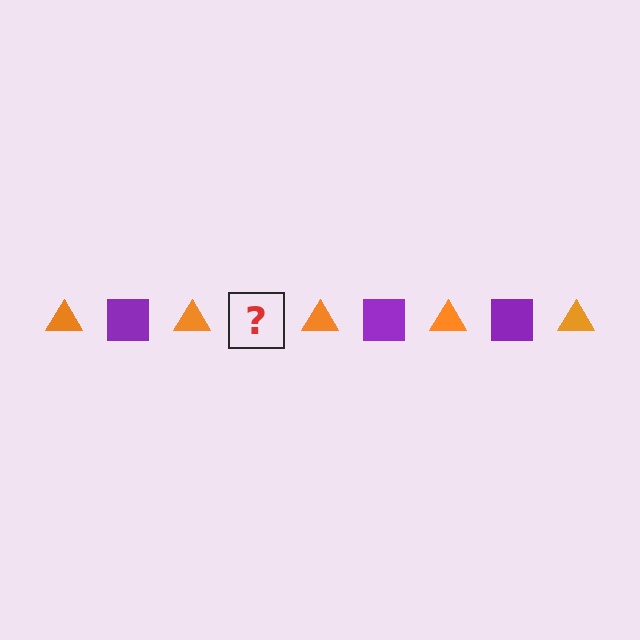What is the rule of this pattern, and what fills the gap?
The rule is that the pattern alternates between orange triangle and purple square. The gap should be filled with a purple square.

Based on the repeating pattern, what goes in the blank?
The blank should be a purple square.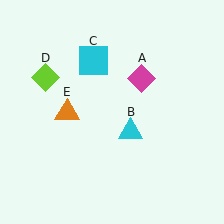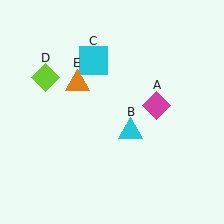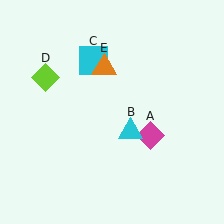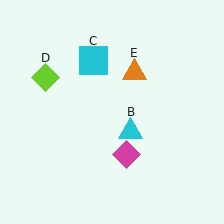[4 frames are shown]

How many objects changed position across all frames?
2 objects changed position: magenta diamond (object A), orange triangle (object E).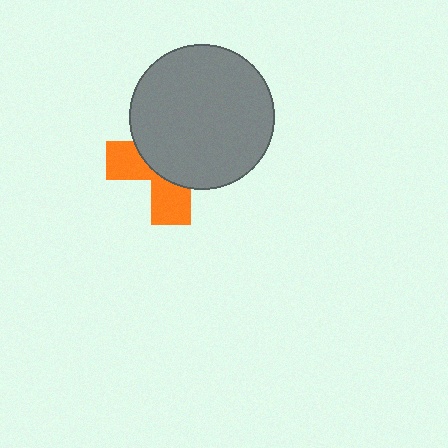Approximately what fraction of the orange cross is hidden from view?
Roughly 63% of the orange cross is hidden behind the gray circle.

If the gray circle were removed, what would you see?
You would see the complete orange cross.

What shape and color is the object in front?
The object in front is a gray circle.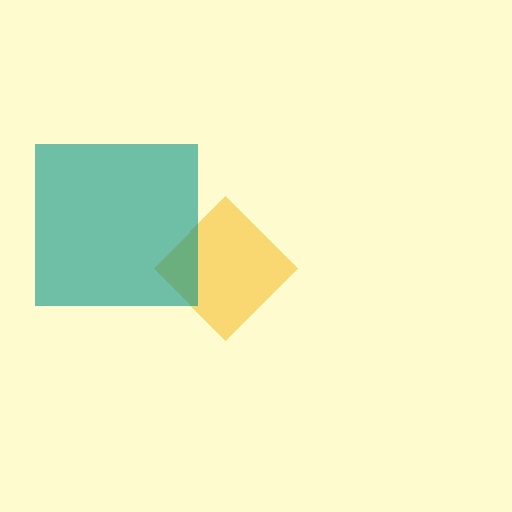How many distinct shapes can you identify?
There are 2 distinct shapes: a yellow diamond, a teal square.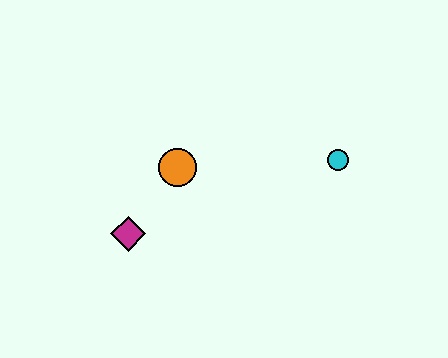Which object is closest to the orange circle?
The magenta diamond is closest to the orange circle.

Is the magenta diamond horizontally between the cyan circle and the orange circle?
No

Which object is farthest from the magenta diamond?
The cyan circle is farthest from the magenta diamond.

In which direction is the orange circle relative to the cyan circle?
The orange circle is to the left of the cyan circle.